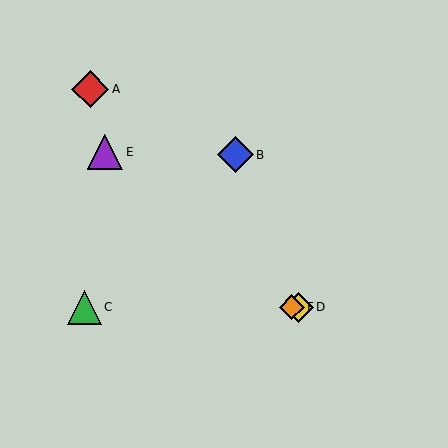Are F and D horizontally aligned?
Yes, both are at y≈307.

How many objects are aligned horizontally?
3 objects (C, D, F) are aligned horizontally.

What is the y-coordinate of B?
Object B is at y≈155.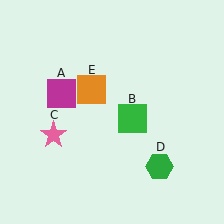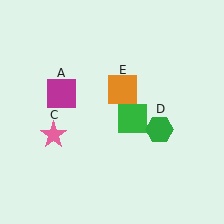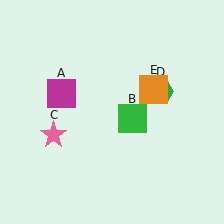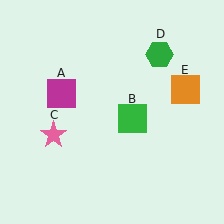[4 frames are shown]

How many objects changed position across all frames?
2 objects changed position: green hexagon (object D), orange square (object E).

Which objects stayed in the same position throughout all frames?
Magenta square (object A) and green square (object B) and pink star (object C) remained stationary.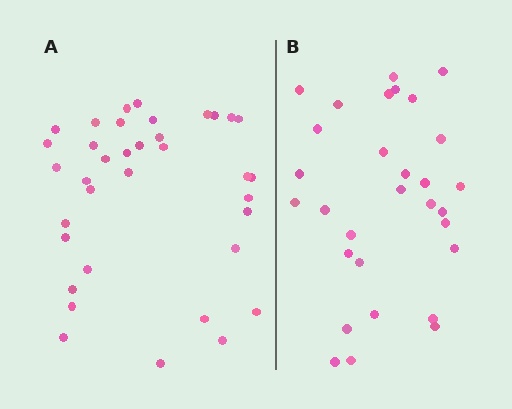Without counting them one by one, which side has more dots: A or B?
Region A (the left region) has more dots.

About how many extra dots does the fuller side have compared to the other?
Region A has about 6 more dots than region B.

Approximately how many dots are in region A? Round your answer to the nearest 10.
About 40 dots. (The exact count is 36, which rounds to 40.)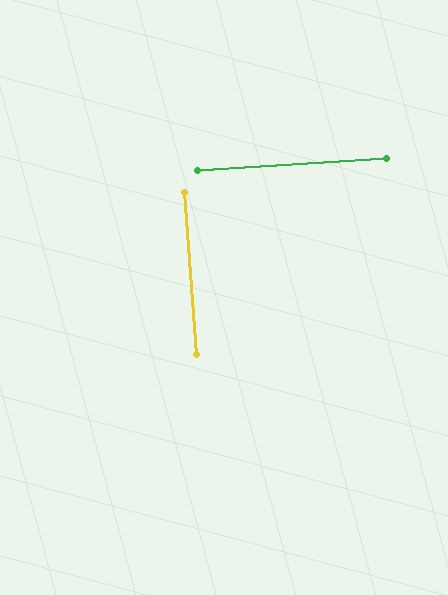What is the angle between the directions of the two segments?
Approximately 89 degrees.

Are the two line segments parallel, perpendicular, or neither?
Perpendicular — they meet at approximately 89°.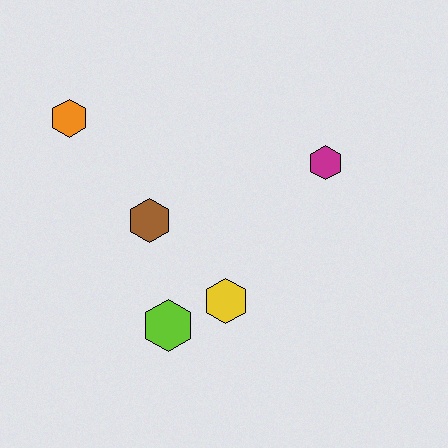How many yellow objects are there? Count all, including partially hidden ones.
There is 1 yellow object.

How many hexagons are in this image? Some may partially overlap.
There are 5 hexagons.